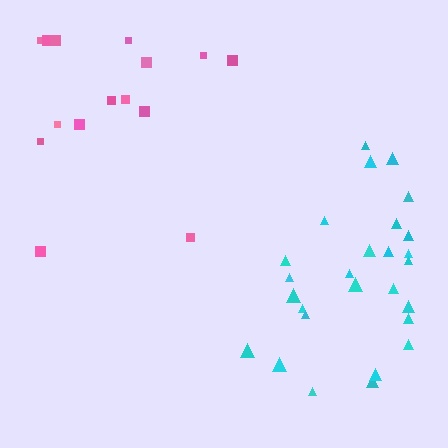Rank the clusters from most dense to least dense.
cyan, pink.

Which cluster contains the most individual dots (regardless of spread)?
Cyan (27).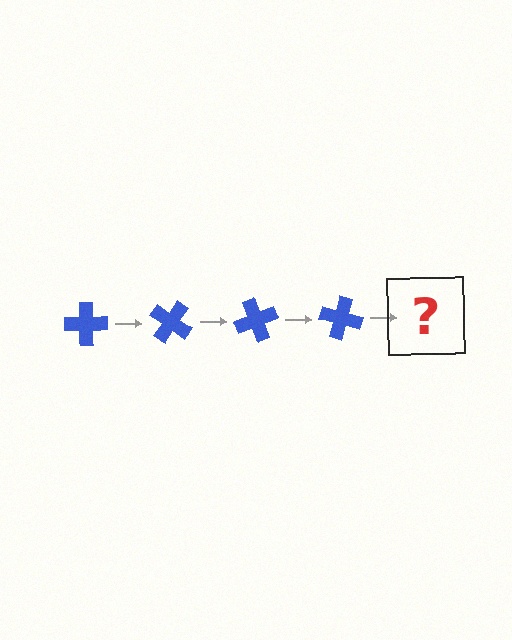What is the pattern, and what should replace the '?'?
The pattern is that the cross rotates 35 degrees each step. The '?' should be a blue cross rotated 140 degrees.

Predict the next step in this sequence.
The next step is a blue cross rotated 140 degrees.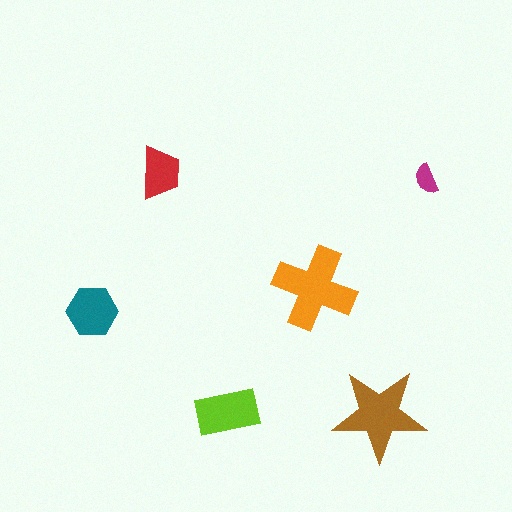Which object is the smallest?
The magenta semicircle.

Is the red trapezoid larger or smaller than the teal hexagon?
Smaller.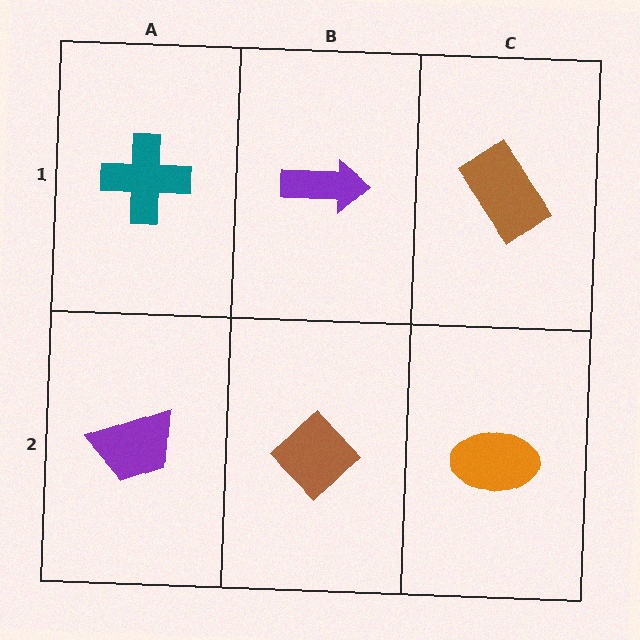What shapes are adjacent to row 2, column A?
A teal cross (row 1, column A), a brown diamond (row 2, column B).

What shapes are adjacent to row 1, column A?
A purple trapezoid (row 2, column A), a purple arrow (row 1, column B).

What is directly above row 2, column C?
A brown rectangle.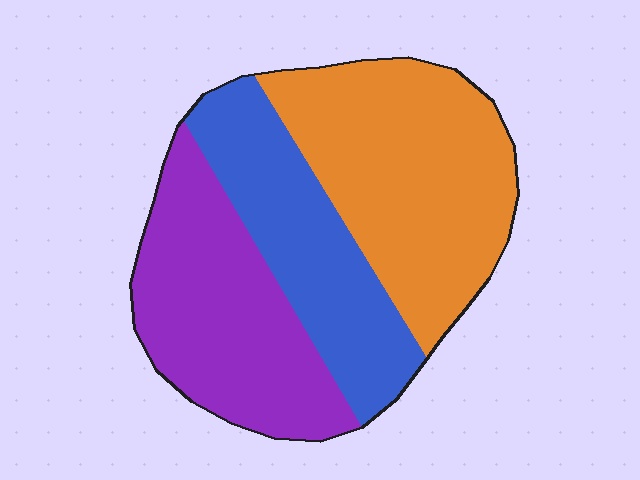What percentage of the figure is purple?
Purple covers 33% of the figure.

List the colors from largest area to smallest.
From largest to smallest: orange, purple, blue.